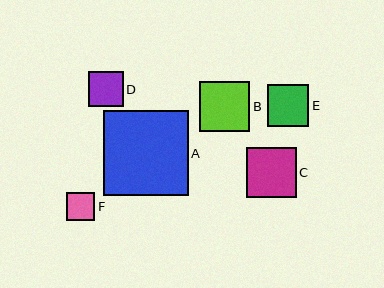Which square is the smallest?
Square F is the smallest with a size of approximately 29 pixels.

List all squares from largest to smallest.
From largest to smallest: A, B, C, E, D, F.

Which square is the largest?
Square A is the largest with a size of approximately 85 pixels.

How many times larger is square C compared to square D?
Square C is approximately 1.4 times the size of square D.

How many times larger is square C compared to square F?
Square C is approximately 1.7 times the size of square F.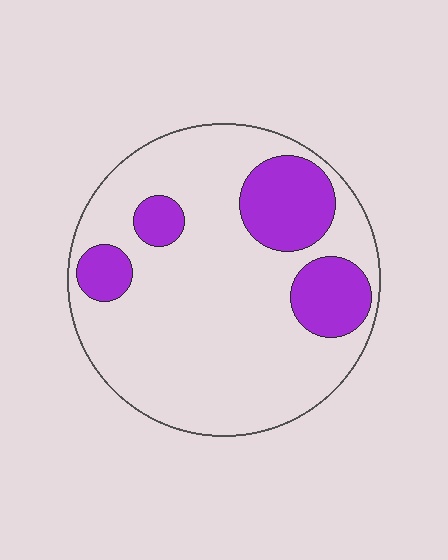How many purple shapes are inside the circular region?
4.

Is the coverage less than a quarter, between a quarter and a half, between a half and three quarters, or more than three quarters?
Less than a quarter.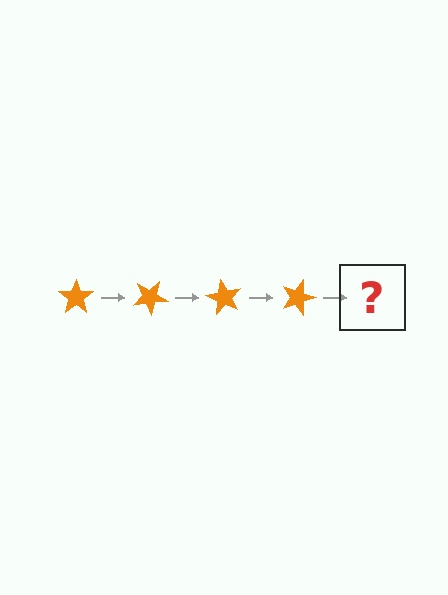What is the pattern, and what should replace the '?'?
The pattern is that the star rotates 30 degrees each step. The '?' should be an orange star rotated 120 degrees.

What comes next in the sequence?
The next element should be an orange star rotated 120 degrees.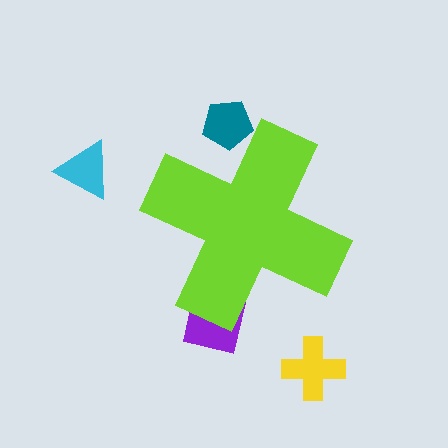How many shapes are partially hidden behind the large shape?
2 shapes are partially hidden.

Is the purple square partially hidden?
Yes, the purple square is partially hidden behind the lime cross.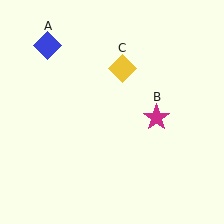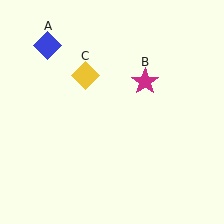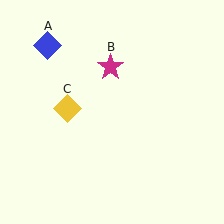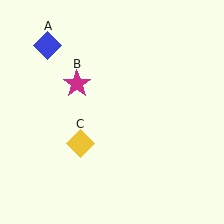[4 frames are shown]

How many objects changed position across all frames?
2 objects changed position: magenta star (object B), yellow diamond (object C).